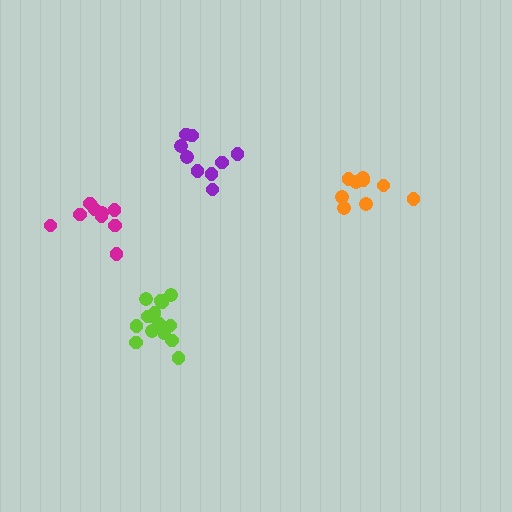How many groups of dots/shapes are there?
There are 4 groups.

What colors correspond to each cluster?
The clusters are colored: purple, lime, magenta, orange.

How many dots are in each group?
Group 1: 9 dots, Group 2: 15 dots, Group 3: 9 dots, Group 4: 9 dots (42 total).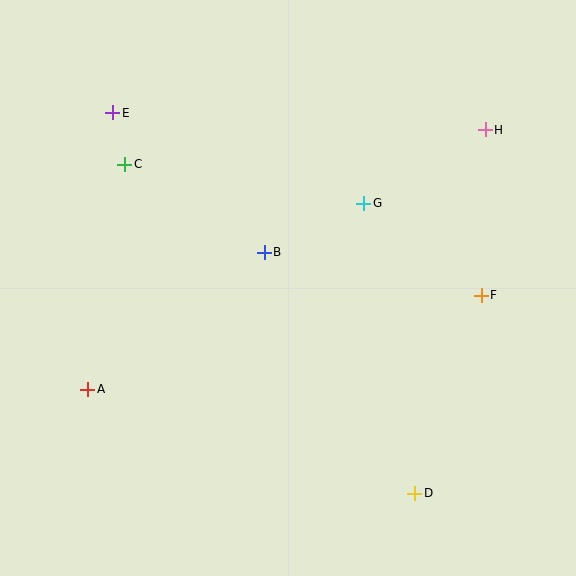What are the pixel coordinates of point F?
Point F is at (481, 295).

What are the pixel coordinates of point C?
Point C is at (124, 164).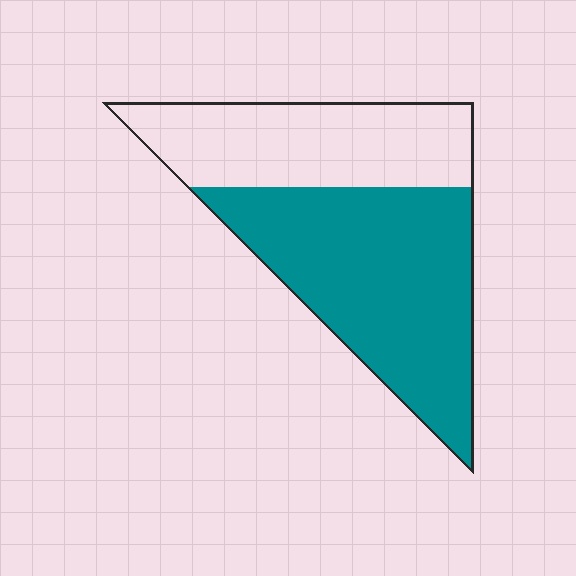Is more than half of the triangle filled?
Yes.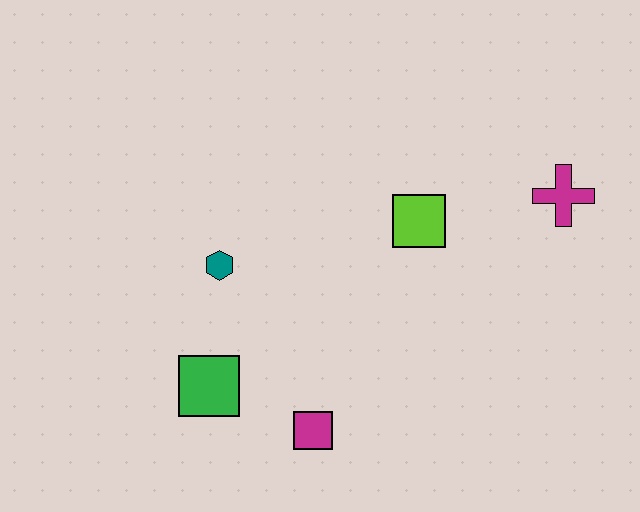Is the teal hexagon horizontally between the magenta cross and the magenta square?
No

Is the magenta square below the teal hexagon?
Yes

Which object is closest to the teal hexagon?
The green square is closest to the teal hexagon.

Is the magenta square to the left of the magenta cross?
Yes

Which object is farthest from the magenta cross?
The green square is farthest from the magenta cross.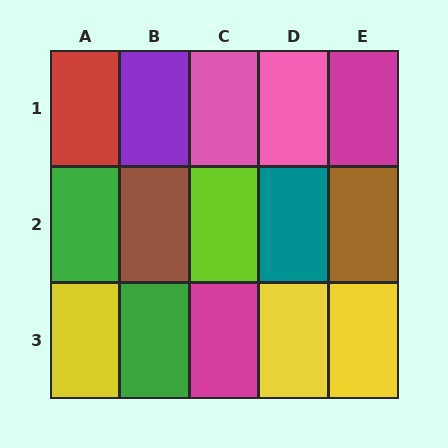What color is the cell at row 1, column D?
Pink.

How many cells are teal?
1 cell is teal.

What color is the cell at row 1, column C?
Pink.